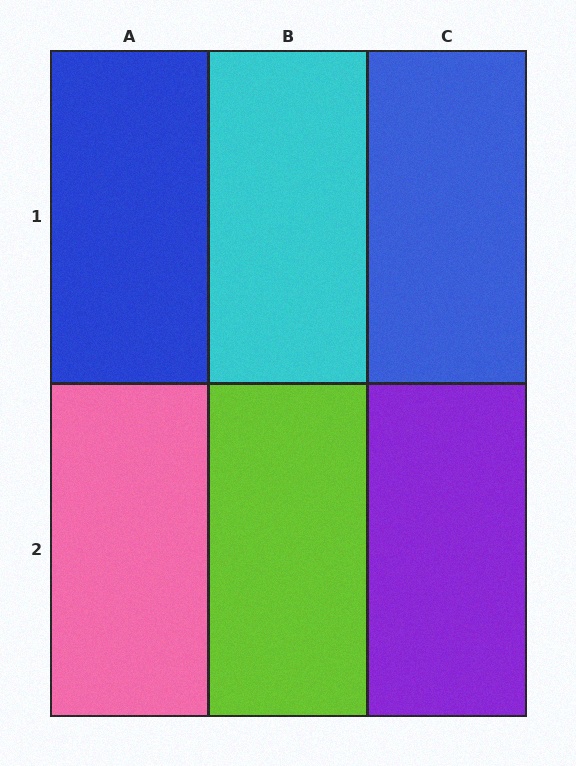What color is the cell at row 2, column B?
Lime.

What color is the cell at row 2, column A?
Pink.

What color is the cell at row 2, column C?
Purple.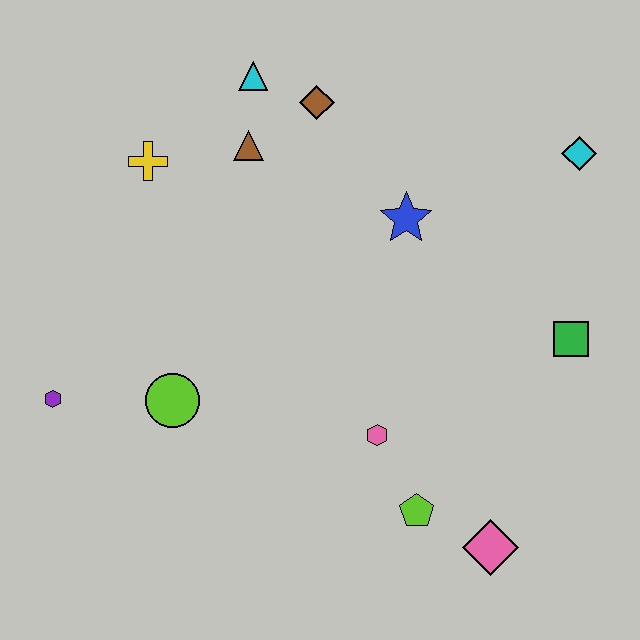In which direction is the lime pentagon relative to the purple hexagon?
The lime pentagon is to the right of the purple hexagon.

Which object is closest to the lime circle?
The purple hexagon is closest to the lime circle.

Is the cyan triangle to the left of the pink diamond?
Yes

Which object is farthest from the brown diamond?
The pink diamond is farthest from the brown diamond.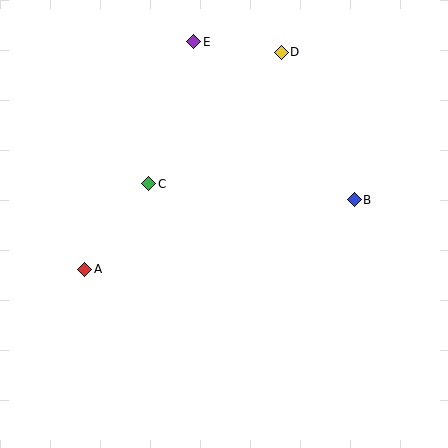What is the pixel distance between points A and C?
The distance between A and C is 107 pixels.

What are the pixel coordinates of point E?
Point E is at (194, 42).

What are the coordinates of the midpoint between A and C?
The midpoint between A and C is at (117, 227).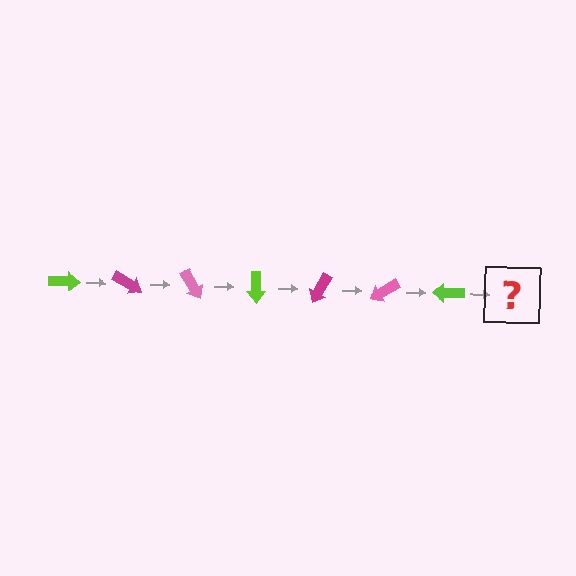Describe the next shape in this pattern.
It should be a magenta arrow, rotated 210 degrees from the start.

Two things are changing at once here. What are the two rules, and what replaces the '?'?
The two rules are that it rotates 30 degrees each step and the color cycles through lime, magenta, and pink. The '?' should be a magenta arrow, rotated 210 degrees from the start.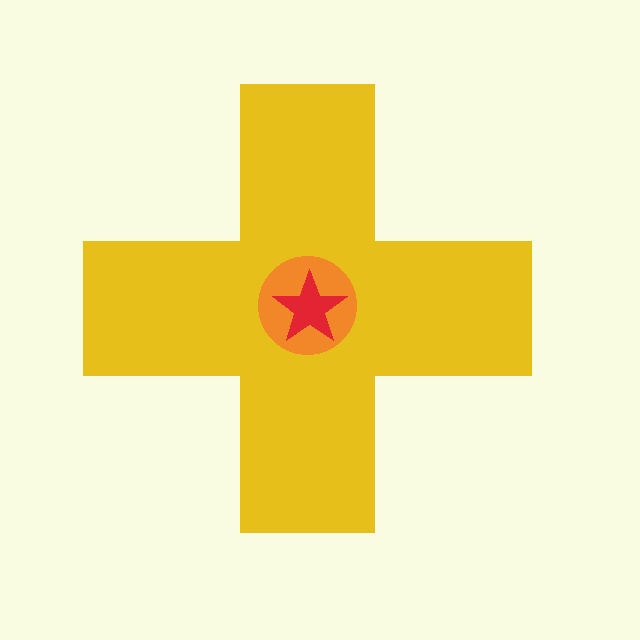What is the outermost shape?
The yellow cross.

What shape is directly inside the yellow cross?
The orange circle.